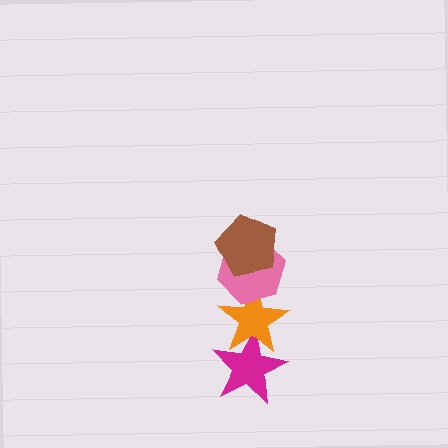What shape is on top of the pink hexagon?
The brown pentagon is on top of the pink hexagon.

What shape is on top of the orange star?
The pink hexagon is on top of the orange star.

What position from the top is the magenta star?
The magenta star is 4th from the top.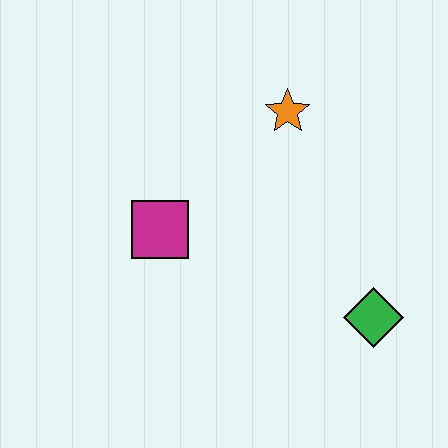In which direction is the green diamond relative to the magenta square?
The green diamond is to the right of the magenta square.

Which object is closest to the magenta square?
The orange star is closest to the magenta square.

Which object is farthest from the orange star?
The green diamond is farthest from the orange star.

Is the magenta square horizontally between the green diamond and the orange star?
No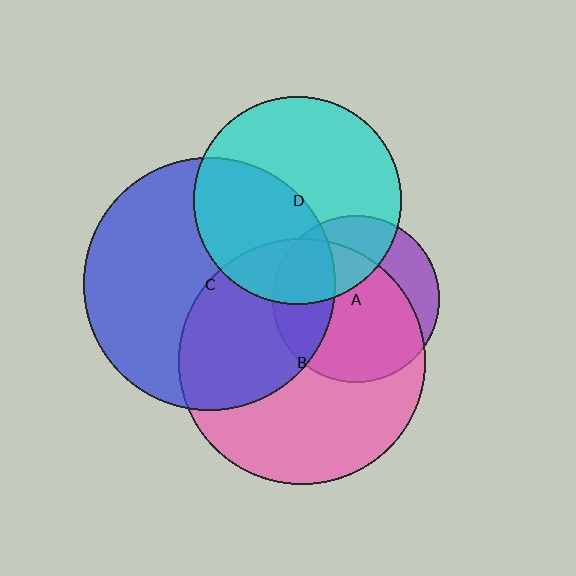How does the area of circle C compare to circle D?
Approximately 1.5 times.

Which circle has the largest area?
Circle C (blue).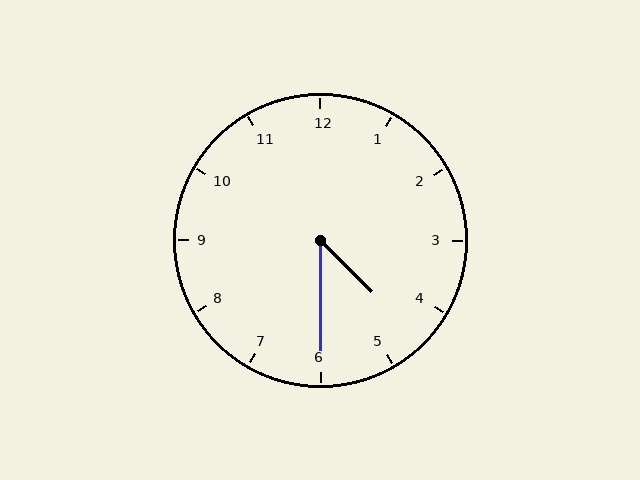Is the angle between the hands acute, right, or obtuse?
It is acute.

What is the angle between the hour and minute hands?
Approximately 45 degrees.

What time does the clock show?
4:30.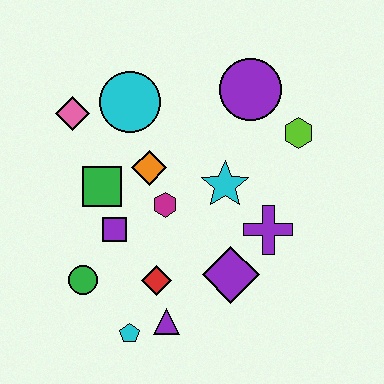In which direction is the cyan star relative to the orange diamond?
The cyan star is to the right of the orange diamond.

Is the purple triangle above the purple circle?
No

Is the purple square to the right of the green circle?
Yes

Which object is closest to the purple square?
The green square is closest to the purple square.